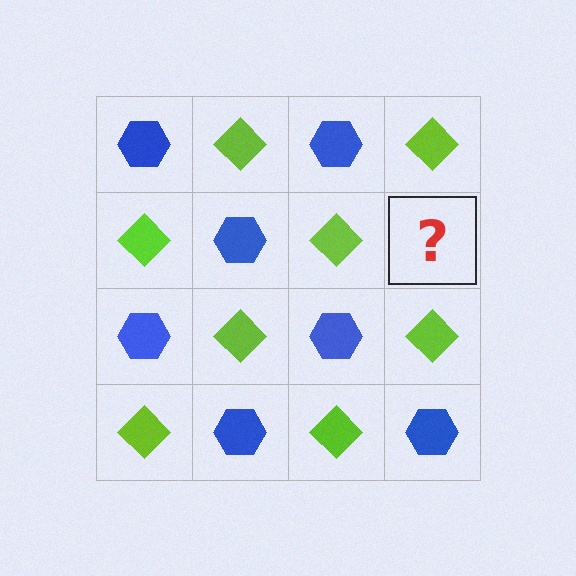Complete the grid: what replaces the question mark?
The question mark should be replaced with a blue hexagon.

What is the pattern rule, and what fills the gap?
The rule is that it alternates blue hexagon and lime diamond in a checkerboard pattern. The gap should be filled with a blue hexagon.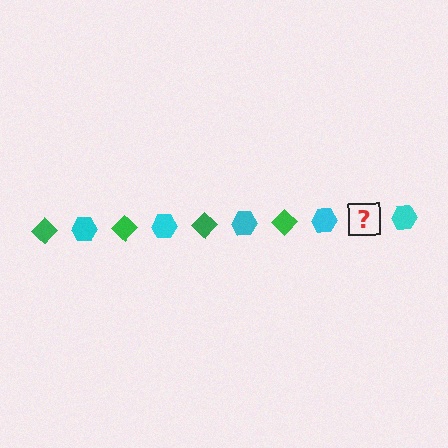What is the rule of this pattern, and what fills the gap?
The rule is that the pattern alternates between green diamond and cyan hexagon. The gap should be filled with a green diamond.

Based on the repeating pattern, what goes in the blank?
The blank should be a green diamond.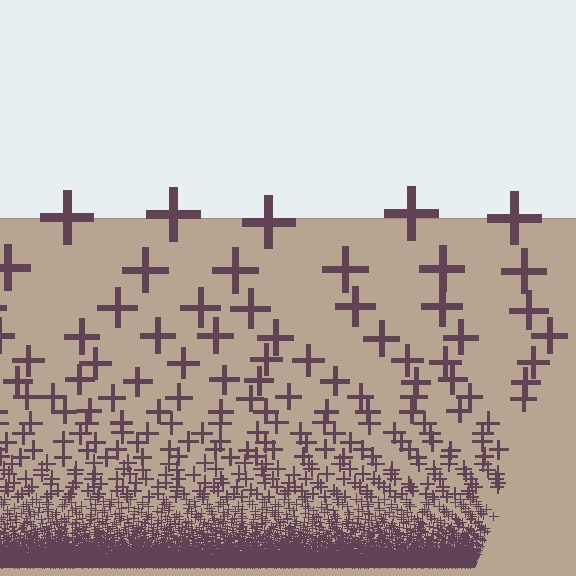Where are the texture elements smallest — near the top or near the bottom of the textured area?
Near the bottom.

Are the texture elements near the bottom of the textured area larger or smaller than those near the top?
Smaller. The gradient is inverted — elements near the bottom are smaller and denser.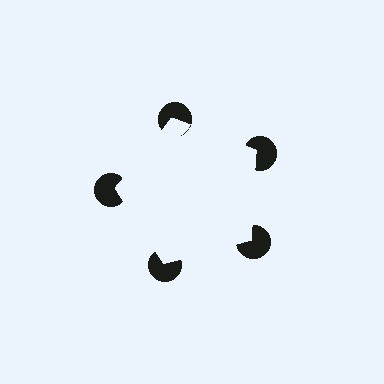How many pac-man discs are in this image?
There are 5 — one at each vertex of the illusory pentagon.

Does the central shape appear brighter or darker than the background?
It typically appears slightly brighter than the background, even though no actual brightness change is drawn.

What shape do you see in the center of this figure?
An illusory pentagon — its edges are inferred from the aligned wedge cuts in the pac-man discs, not physically drawn.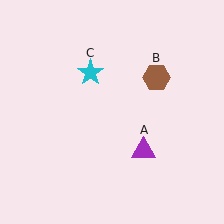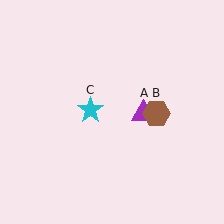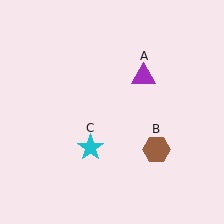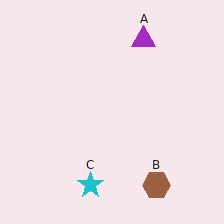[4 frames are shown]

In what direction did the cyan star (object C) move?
The cyan star (object C) moved down.